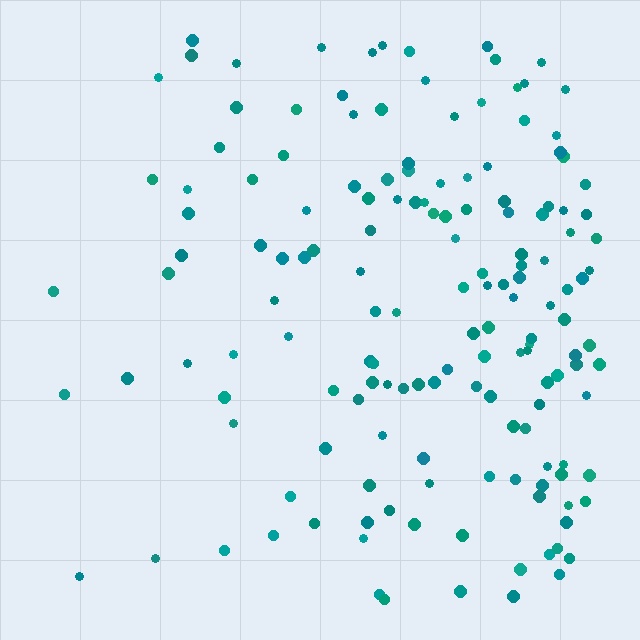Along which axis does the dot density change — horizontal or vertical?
Horizontal.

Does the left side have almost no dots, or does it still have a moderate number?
Still a moderate number, just noticeably fewer than the right.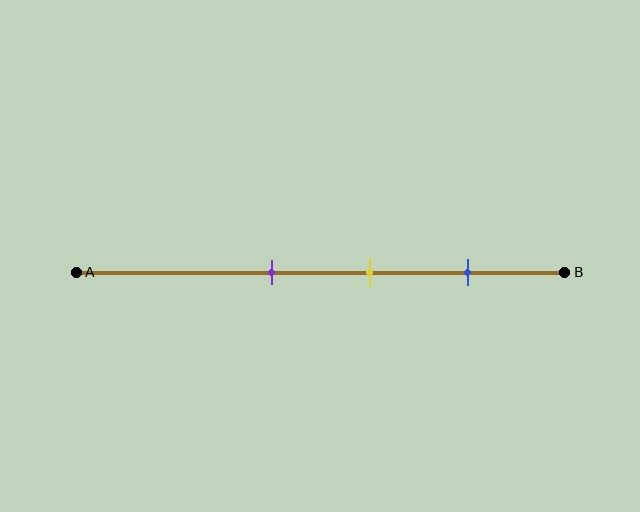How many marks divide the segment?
There are 3 marks dividing the segment.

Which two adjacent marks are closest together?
The purple and yellow marks are the closest adjacent pair.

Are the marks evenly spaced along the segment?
Yes, the marks are approximately evenly spaced.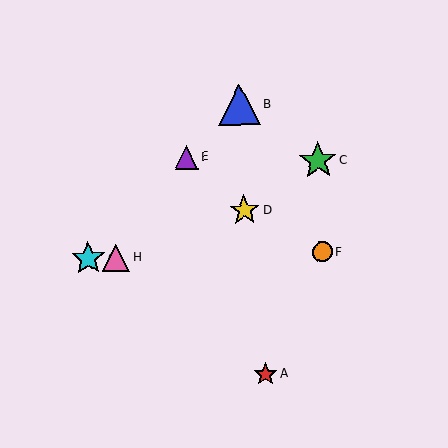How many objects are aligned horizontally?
3 objects (F, G, H) are aligned horizontally.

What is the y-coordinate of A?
Object A is at y≈374.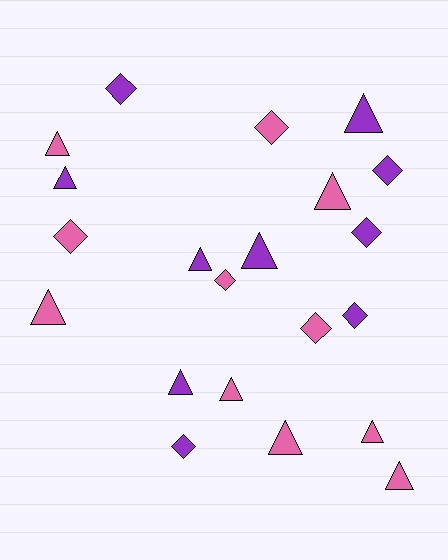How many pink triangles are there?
There are 7 pink triangles.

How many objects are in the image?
There are 21 objects.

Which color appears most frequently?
Pink, with 11 objects.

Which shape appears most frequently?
Triangle, with 12 objects.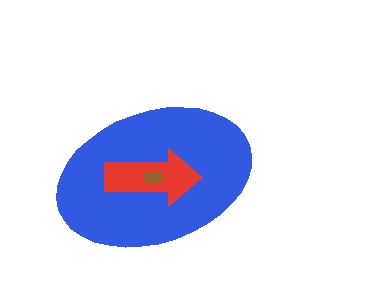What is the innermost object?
The brown rectangle.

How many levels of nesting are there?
3.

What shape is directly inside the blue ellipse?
The red arrow.